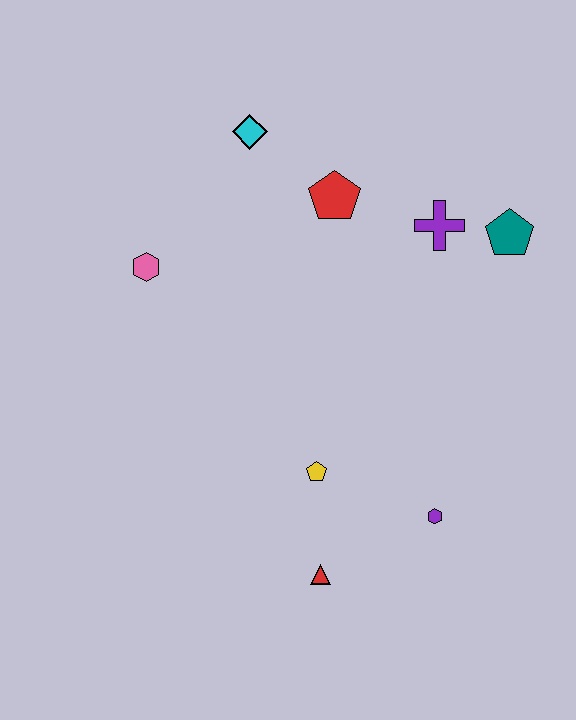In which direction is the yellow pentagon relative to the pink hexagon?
The yellow pentagon is below the pink hexagon.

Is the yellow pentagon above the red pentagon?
No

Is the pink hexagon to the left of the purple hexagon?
Yes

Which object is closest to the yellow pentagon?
The red triangle is closest to the yellow pentagon.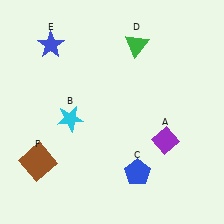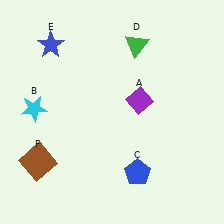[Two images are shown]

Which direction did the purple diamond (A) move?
The purple diamond (A) moved up.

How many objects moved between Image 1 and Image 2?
2 objects moved between the two images.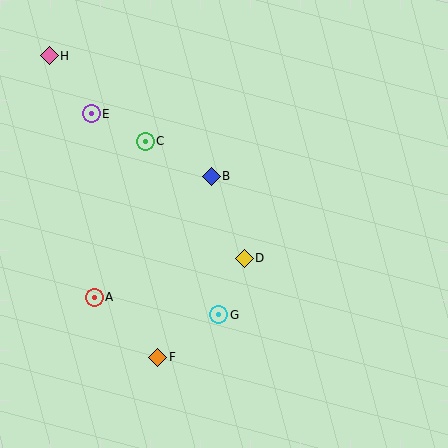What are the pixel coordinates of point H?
Point H is at (49, 56).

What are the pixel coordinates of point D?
Point D is at (244, 258).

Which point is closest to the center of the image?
Point D at (244, 258) is closest to the center.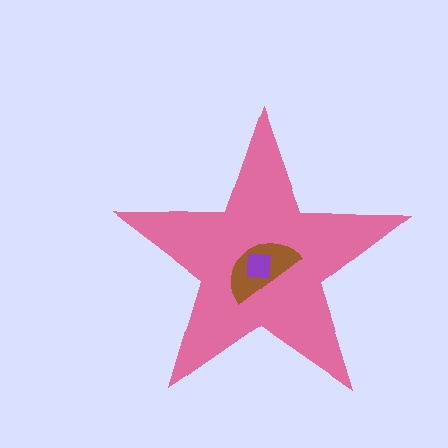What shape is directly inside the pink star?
The brown semicircle.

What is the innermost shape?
The purple square.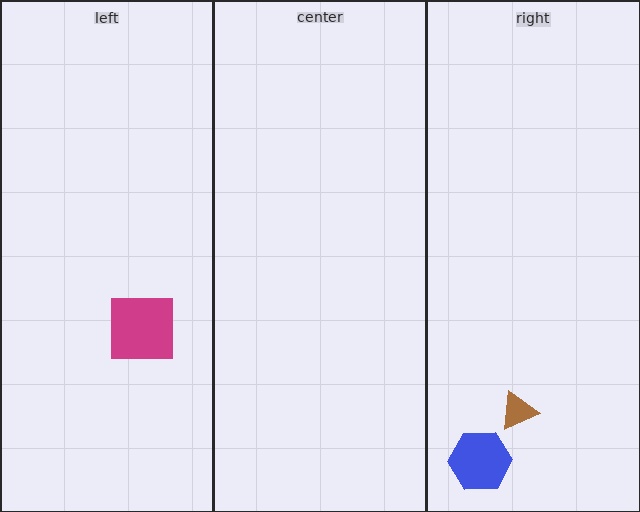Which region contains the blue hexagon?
The right region.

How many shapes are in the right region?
2.